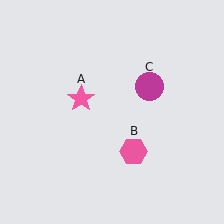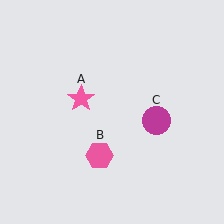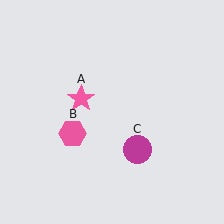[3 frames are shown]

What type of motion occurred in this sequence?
The pink hexagon (object B), magenta circle (object C) rotated clockwise around the center of the scene.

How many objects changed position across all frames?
2 objects changed position: pink hexagon (object B), magenta circle (object C).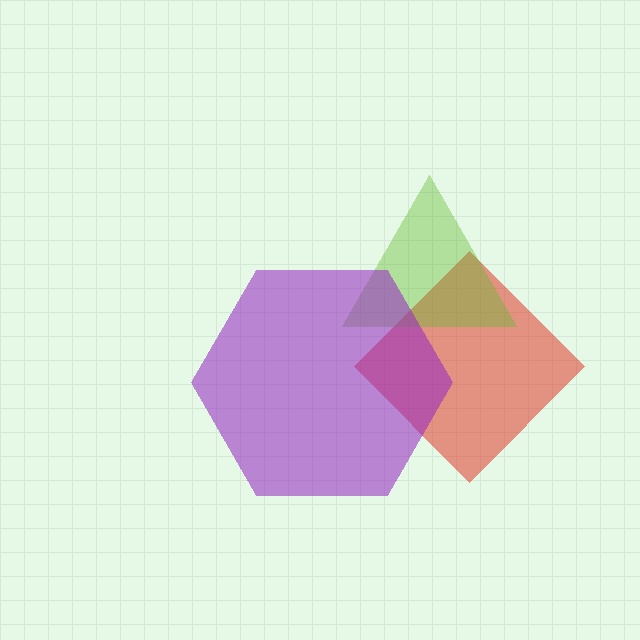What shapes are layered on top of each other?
The layered shapes are: a red diamond, a lime triangle, a purple hexagon.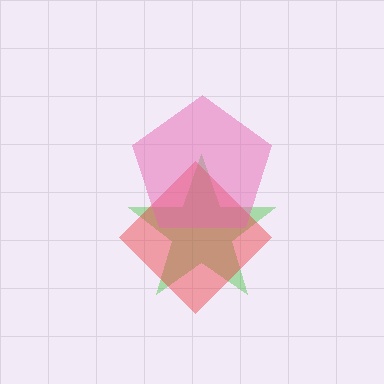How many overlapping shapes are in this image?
There are 3 overlapping shapes in the image.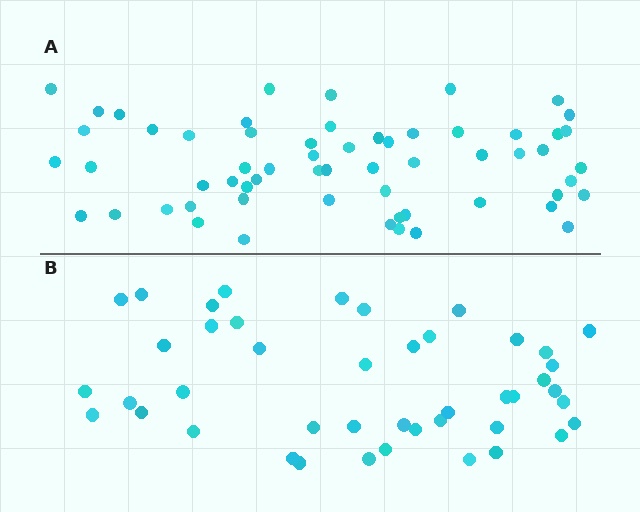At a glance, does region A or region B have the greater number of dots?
Region A (the top region) has more dots.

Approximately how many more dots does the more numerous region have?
Region A has approximately 15 more dots than region B.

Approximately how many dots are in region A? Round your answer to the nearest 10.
About 60 dots.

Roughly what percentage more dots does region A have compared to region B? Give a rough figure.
About 35% more.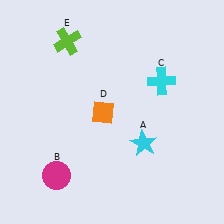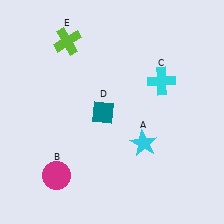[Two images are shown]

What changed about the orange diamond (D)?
In Image 1, D is orange. In Image 2, it changed to teal.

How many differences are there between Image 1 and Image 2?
There is 1 difference between the two images.